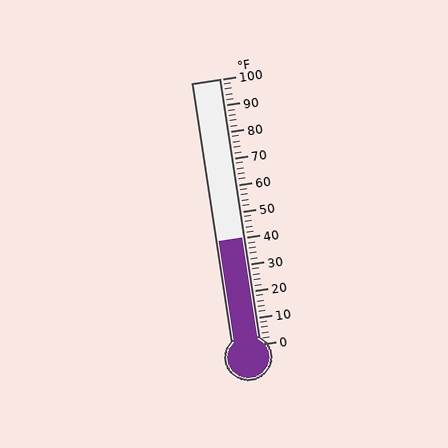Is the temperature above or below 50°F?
The temperature is below 50°F.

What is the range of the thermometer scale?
The thermometer scale ranges from 0°F to 100°F.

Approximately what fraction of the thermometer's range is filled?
The thermometer is filled to approximately 40% of its range.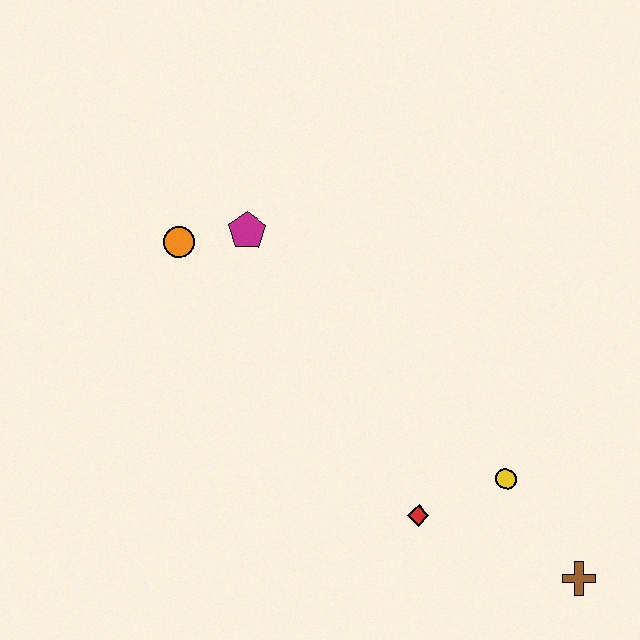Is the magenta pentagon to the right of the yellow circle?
No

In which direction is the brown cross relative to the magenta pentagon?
The brown cross is below the magenta pentagon.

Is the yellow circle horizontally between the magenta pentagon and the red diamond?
No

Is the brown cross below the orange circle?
Yes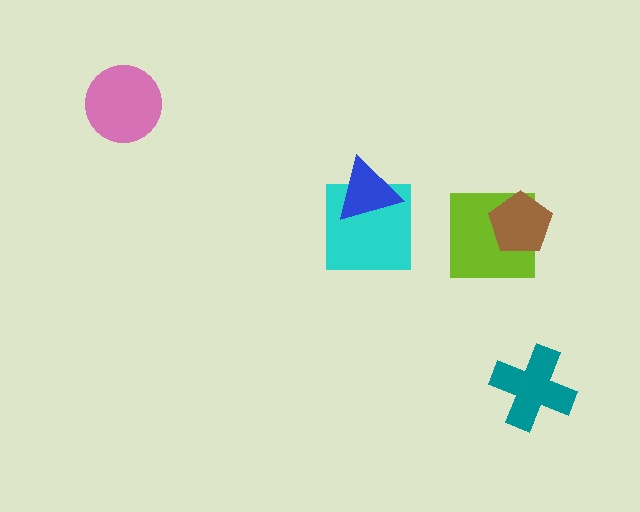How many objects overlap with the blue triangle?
1 object overlaps with the blue triangle.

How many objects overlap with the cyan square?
1 object overlaps with the cyan square.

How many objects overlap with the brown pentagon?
1 object overlaps with the brown pentagon.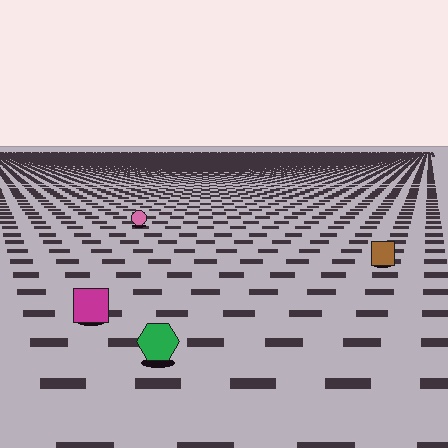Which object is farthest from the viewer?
The pink circle is farthest from the viewer. It appears smaller and the ground texture around it is denser.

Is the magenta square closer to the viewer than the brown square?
Yes. The magenta square is closer — you can tell from the texture gradient: the ground texture is coarser near it.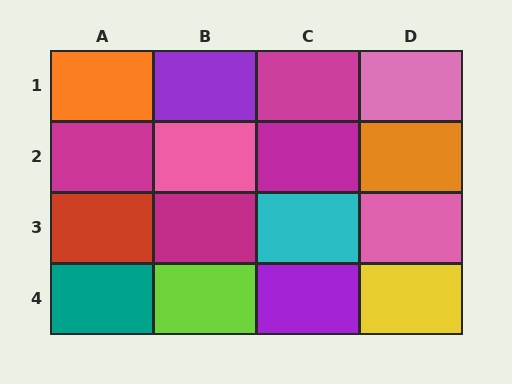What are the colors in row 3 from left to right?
Red, magenta, cyan, pink.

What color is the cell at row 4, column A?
Teal.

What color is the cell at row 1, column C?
Magenta.